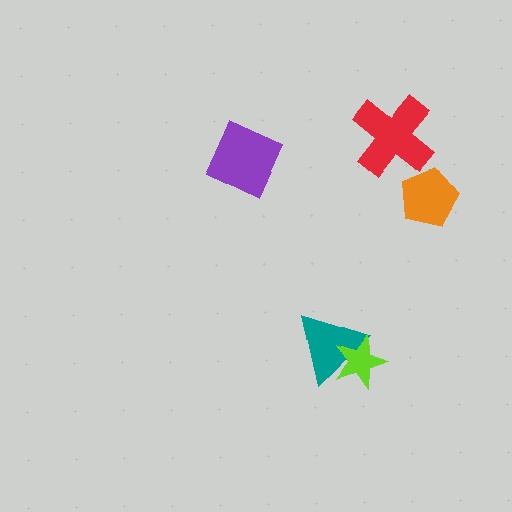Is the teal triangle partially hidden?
Yes, it is partially covered by another shape.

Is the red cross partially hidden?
No, no other shape covers it.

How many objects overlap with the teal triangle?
1 object overlaps with the teal triangle.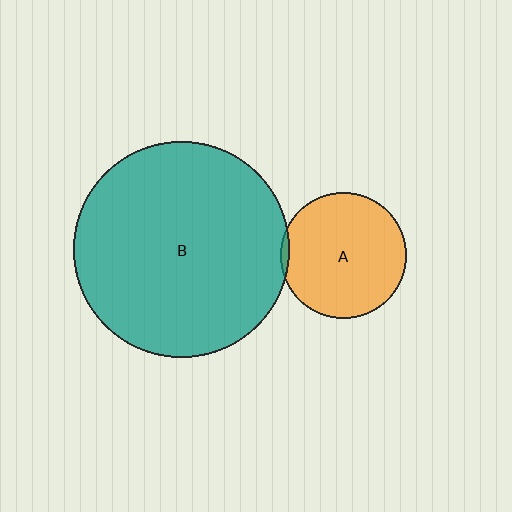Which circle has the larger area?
Circle B (teal).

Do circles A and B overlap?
Yes.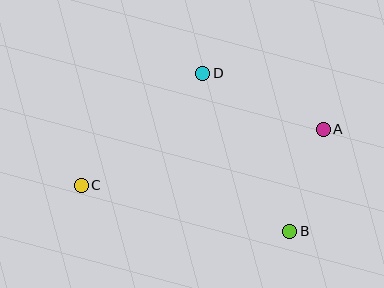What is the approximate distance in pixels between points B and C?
The distance between B and C is approximately 214 pixels.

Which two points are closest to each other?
Points A and B are closest to each other.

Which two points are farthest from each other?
Points A and C are farthest from each other.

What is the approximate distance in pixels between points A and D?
The distance between A and D is approximately 133 pixels.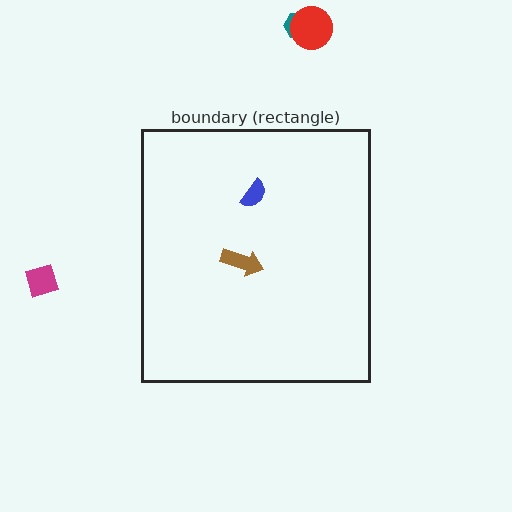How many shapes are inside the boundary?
2 inside, 3 outside.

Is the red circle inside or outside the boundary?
Outside.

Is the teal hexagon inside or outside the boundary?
Outside.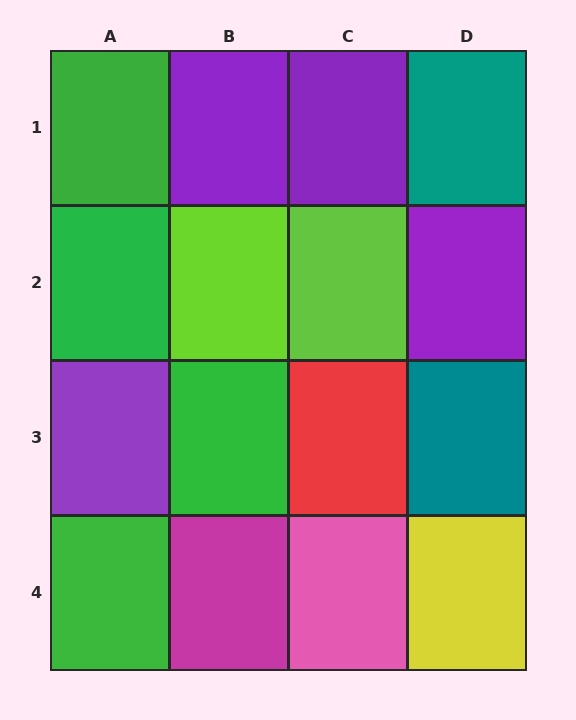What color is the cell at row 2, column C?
Lime.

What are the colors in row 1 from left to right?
Green, purple, purple, teal.